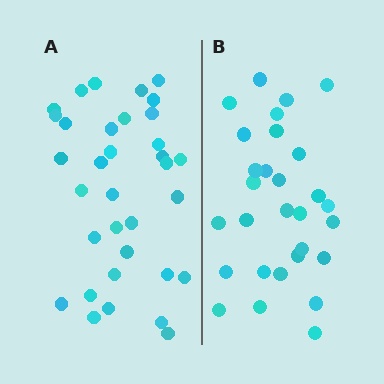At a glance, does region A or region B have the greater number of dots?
Region A (the left region) has more dots.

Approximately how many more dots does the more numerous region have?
Region A has about 5 more dots than region B.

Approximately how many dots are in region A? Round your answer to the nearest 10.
About 30 dots. (The exact count is 34, which rounds to 30.)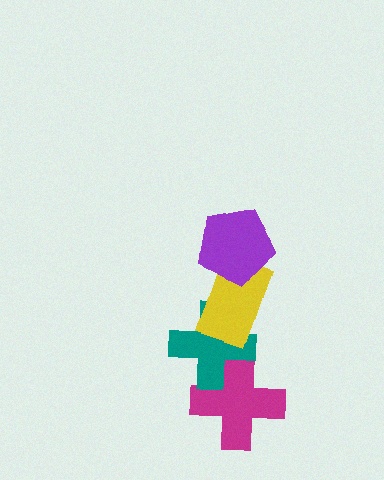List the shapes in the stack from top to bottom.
From top to bottom: the purple pentagon, the yellow rectangle, the teal cross, the magenta cross.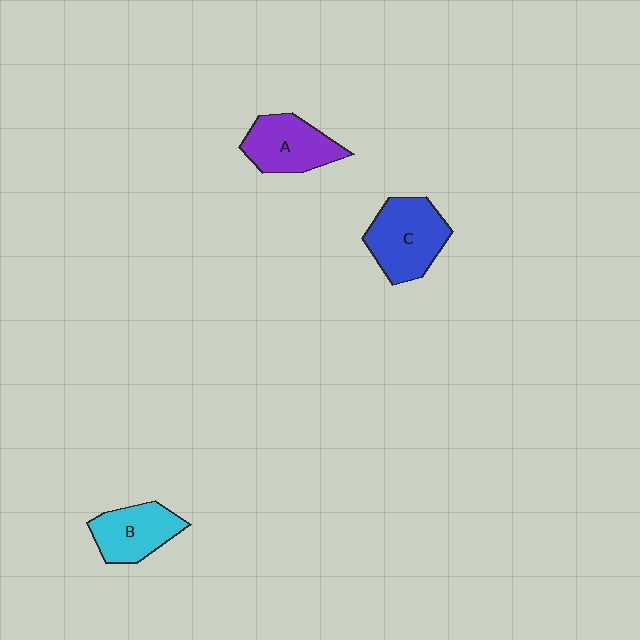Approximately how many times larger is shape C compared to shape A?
Approximately 1.2 times.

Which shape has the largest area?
Shape C (blue).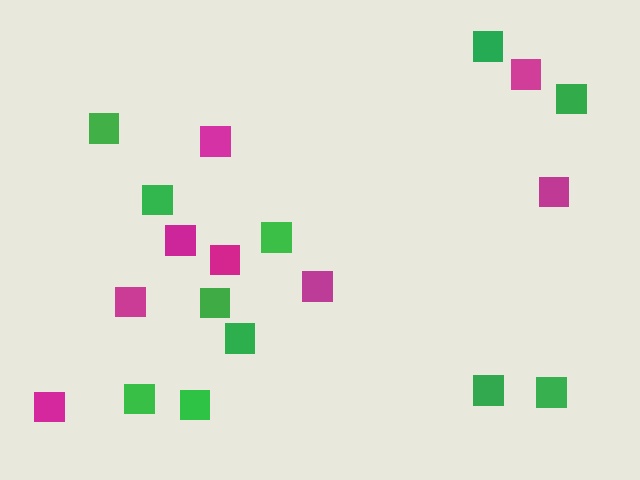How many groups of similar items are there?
There are 2 groups: one group of magenta squares (8) and one group of green squares (11).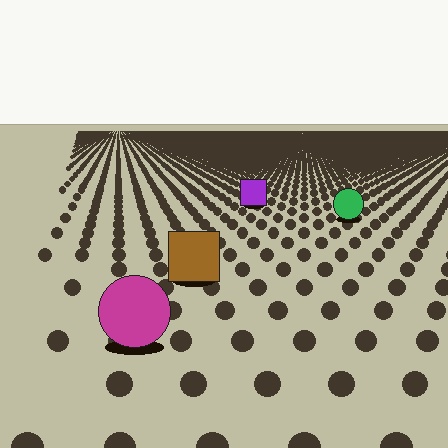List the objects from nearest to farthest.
From nearest to farthest: the magenta circle, the brown square, the green circle, the purple square.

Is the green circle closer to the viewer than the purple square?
Yes. The green circle is closer — you can tell from the texture gradient: the ground texture is coarser near it.